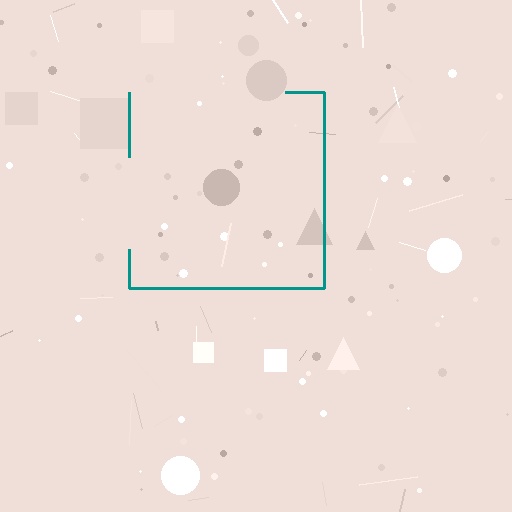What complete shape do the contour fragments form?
The contour fragments form a square.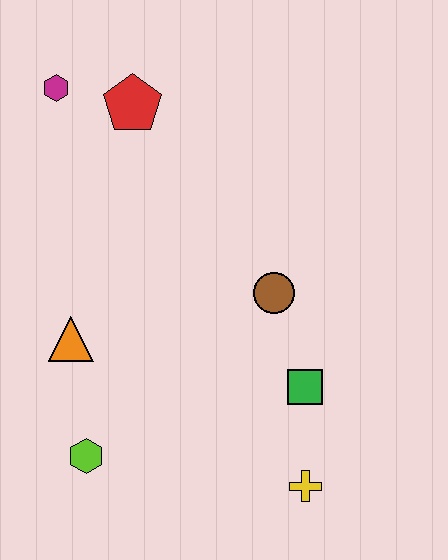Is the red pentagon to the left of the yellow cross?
Yes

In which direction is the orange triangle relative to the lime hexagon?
The orange triangle is above the lime hexagon.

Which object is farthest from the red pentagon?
The yellow cross is farthest from the red pentagon.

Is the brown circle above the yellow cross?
Yes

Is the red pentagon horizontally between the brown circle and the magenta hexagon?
Yes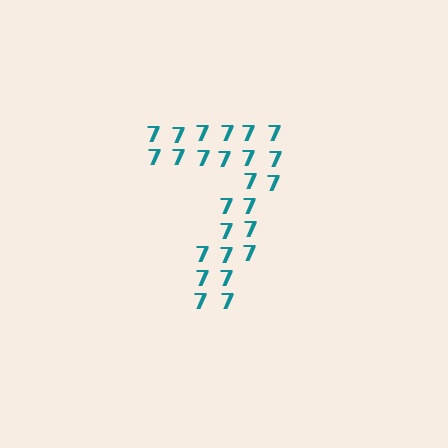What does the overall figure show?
The overall figure shows the digit 7.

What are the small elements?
The small elements are digit 7's.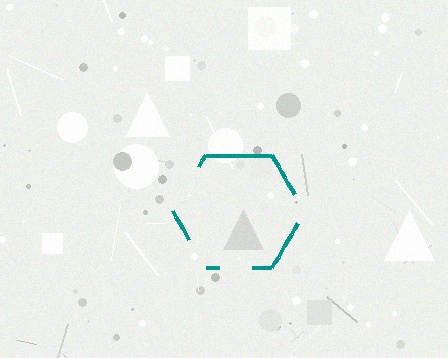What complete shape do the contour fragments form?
The contour fragments form a hexagon.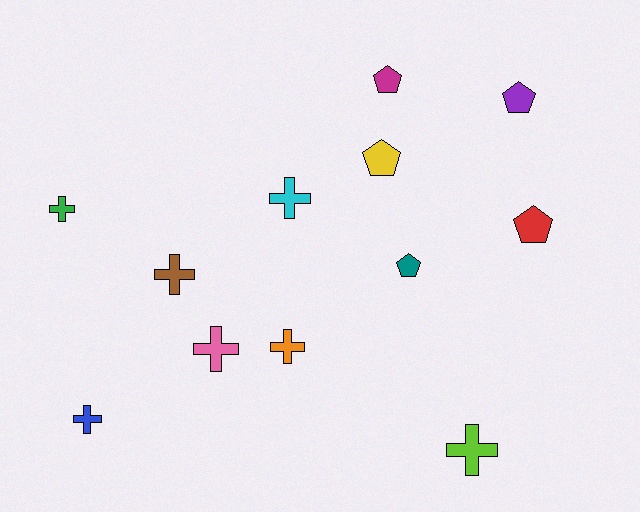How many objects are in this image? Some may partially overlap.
There are 12 objects.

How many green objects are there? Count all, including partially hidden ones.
There is 1 green object.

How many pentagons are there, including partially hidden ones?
There are 5 pentagons.